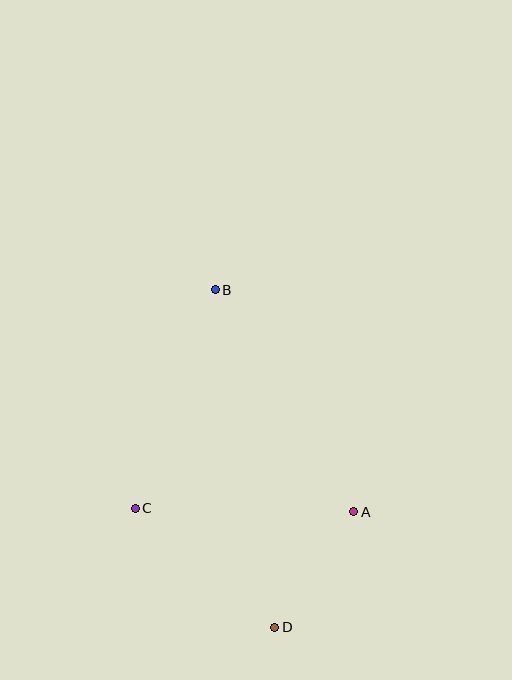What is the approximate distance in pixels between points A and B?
The distance between A and B is approximately 262 pixels.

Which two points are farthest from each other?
Points B and D are farthest from each other.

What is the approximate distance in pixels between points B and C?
The distance between B and C is approximately 233 pixels.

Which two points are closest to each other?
Points A and D are closest to each other.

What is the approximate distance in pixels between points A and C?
The distance between A and C is approximately 219 pixels.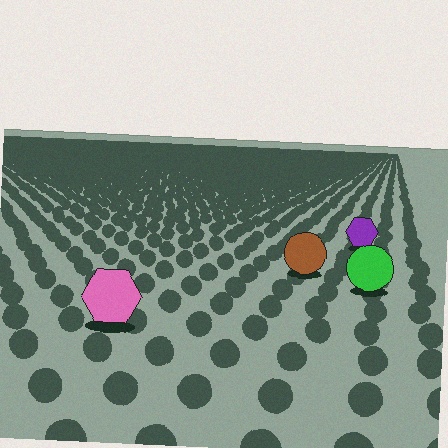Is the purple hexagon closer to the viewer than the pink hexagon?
No. The pink hexagon is closer — you can tell from the texture gradient: the ground texture is coarser near it.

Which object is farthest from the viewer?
The purple hexagon is farthest from the viewer. It appears smaller and the ground texture around it is denser.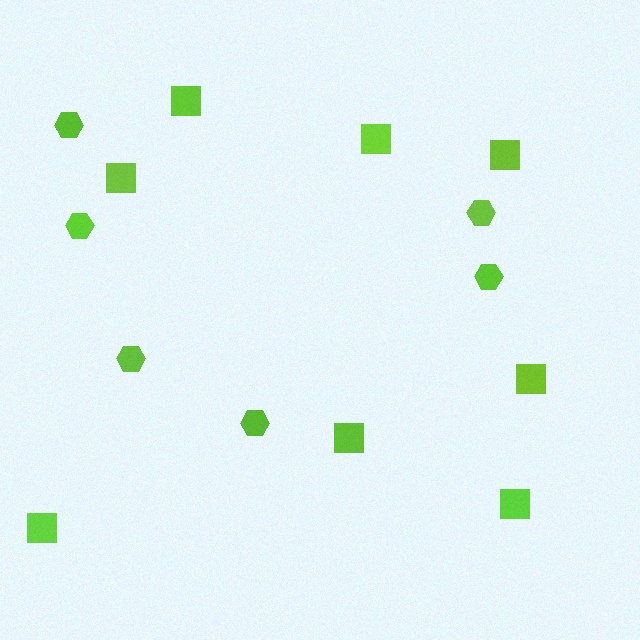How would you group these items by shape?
There are 2 groups: one group of hexagons (6) and one group of squares (8).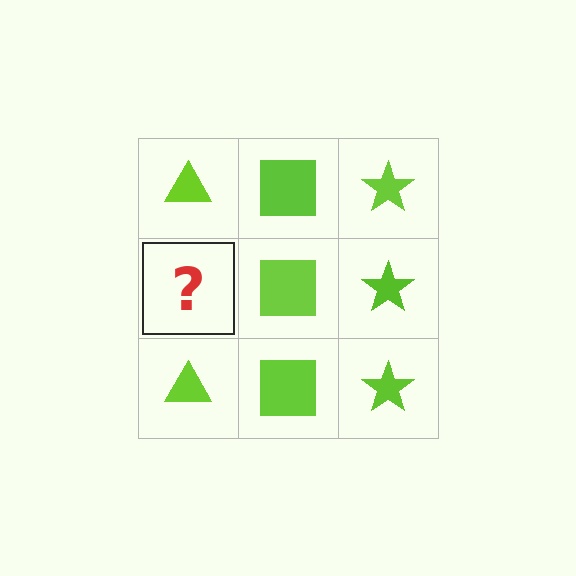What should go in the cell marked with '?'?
The missing cell should contain a lime triangle.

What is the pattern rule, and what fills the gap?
The rule is that each column has a consistent shape. The gap should be filled with a lime triangle.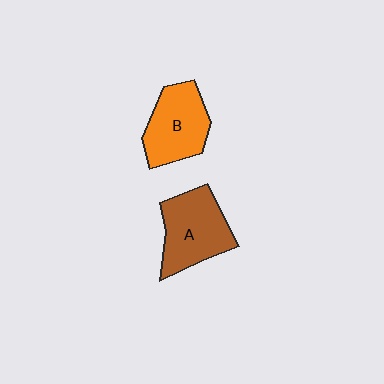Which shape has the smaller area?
Shape B (orange).